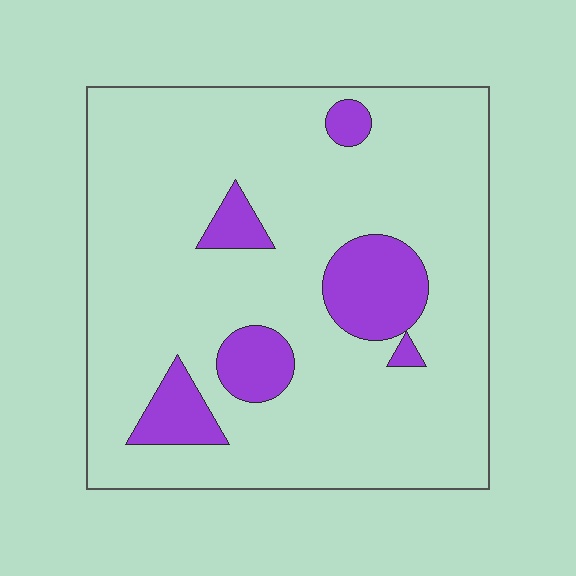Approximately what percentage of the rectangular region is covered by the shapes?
Approximately 15%.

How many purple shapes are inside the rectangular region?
6.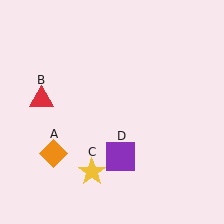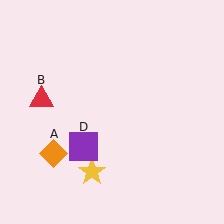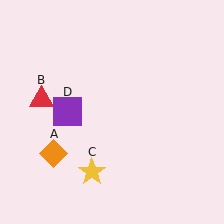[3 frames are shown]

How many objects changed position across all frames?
1 object changed position: purple square (object D).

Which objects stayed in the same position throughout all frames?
Orange diamond (object A) and red triangle (object B) and yellow star (object C) remained stationary.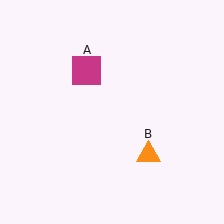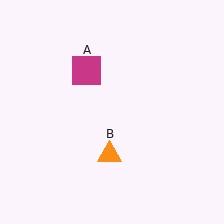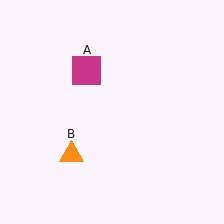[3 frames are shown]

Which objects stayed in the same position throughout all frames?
Magenta square (object A) remained stationary.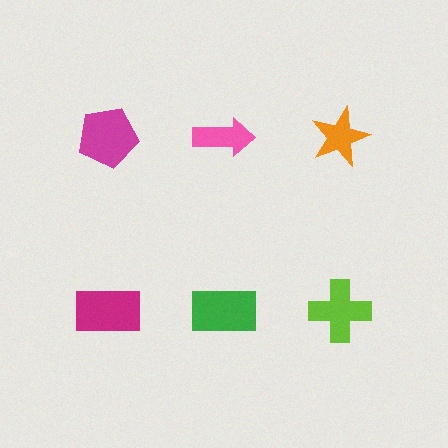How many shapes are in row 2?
3 shapes.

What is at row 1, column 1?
A magenta pentagon.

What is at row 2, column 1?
A magenta rectangle.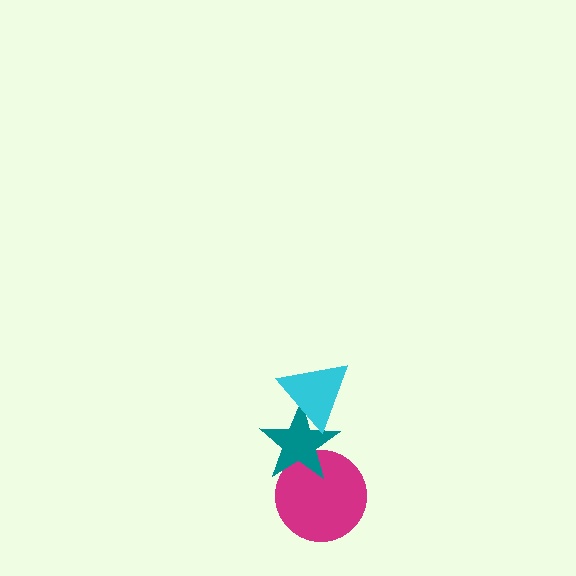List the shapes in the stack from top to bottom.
From top to bottom: the cyan triangle, the teal star, the magenta circle.